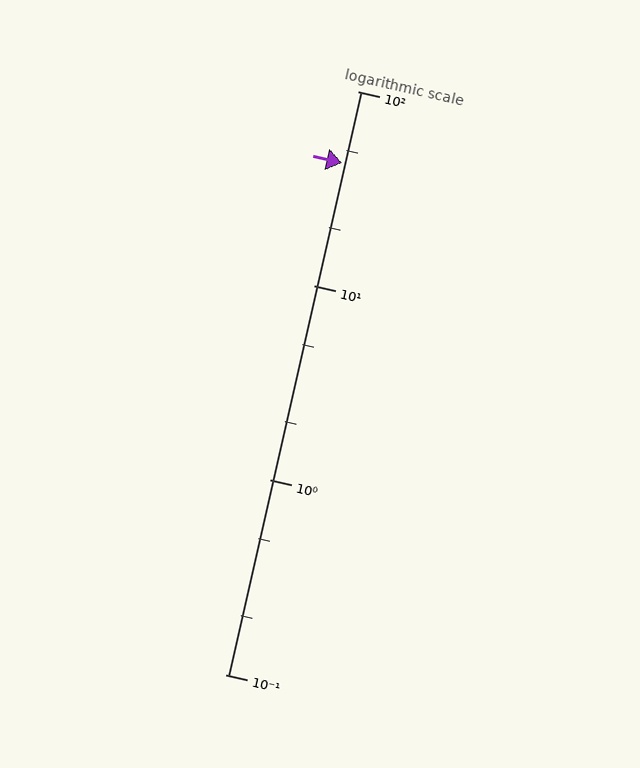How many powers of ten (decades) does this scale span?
The scale spans 3 decades, from 0.1 to 100.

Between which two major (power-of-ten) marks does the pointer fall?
The pointer is between 10 and 100.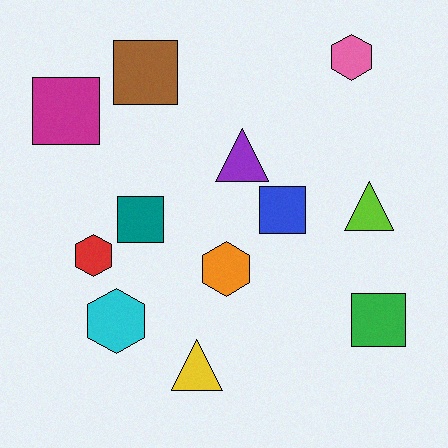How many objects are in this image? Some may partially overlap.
There are 12 objects.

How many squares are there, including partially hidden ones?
There are 5 squares.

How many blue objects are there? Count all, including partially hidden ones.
There is 1 blue object.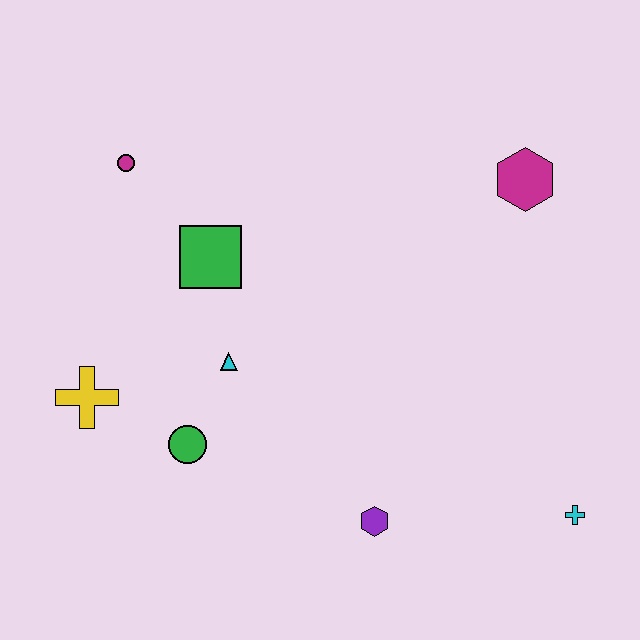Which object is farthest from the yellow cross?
The cyan cross is farthest from the yellow cross.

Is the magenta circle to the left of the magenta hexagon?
Yes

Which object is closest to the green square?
The cyan triangle is closest to the green square.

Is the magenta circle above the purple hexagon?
Yes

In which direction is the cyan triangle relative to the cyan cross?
The cyan triangle is to the left of the cyan cross.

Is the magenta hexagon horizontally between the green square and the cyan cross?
Yes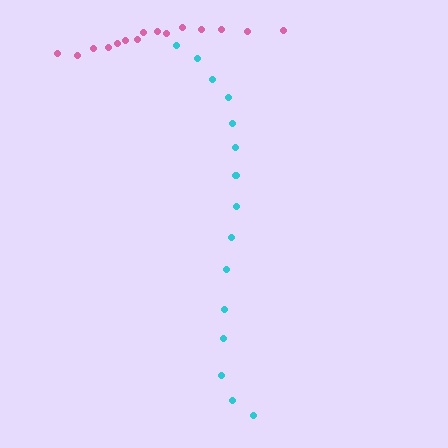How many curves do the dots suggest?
There are 2 distinct paths.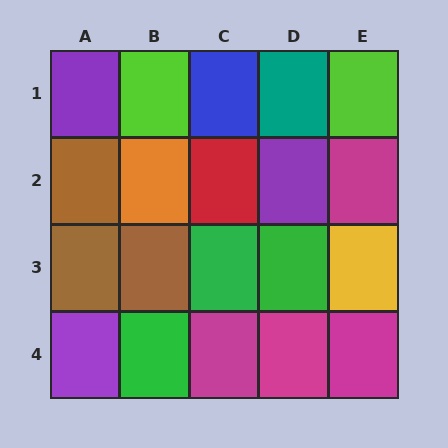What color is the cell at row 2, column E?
Magenta.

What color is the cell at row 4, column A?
Purple.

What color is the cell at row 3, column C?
Green.